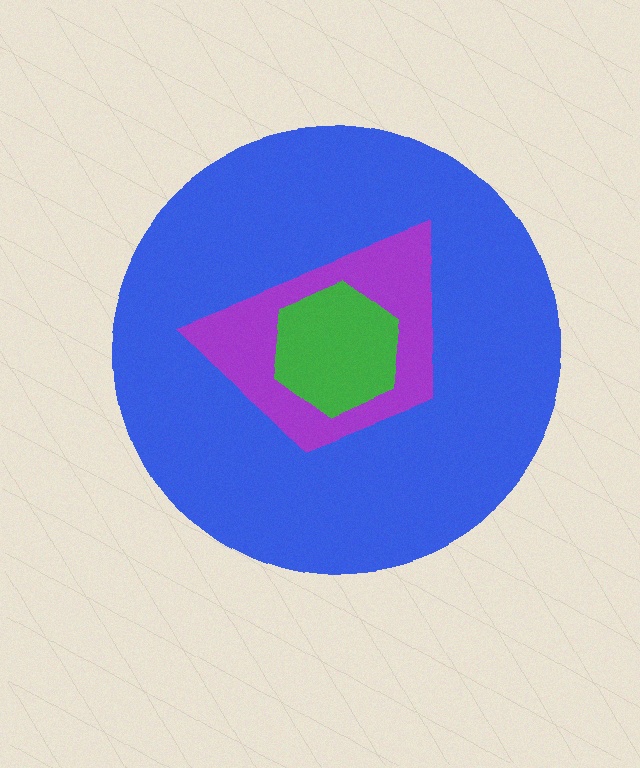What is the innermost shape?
The green hexagon.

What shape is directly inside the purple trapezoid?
The green hexagon.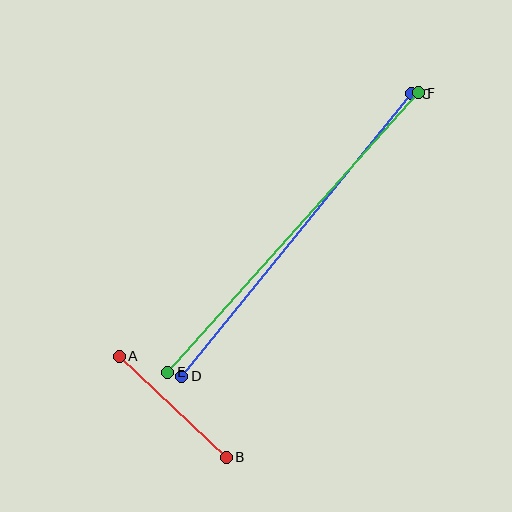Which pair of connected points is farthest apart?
Points E and F are farthest apart.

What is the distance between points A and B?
The distance is approximately 147 pixels.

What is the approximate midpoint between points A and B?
The midpoint is at approximately (173, 407) pixels.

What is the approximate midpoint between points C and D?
The midpoint is at approximately (297, 235) pixels.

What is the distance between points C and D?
The distance is approximately 364 pixels.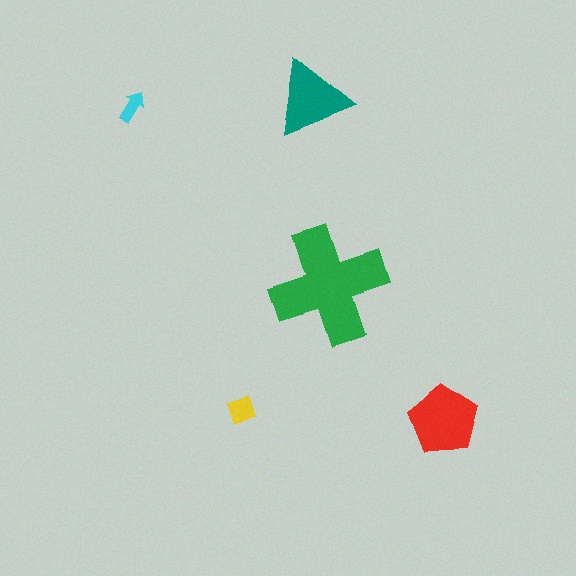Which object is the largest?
The green cross.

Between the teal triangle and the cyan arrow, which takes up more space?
The teal triangle.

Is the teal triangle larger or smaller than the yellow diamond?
Larger.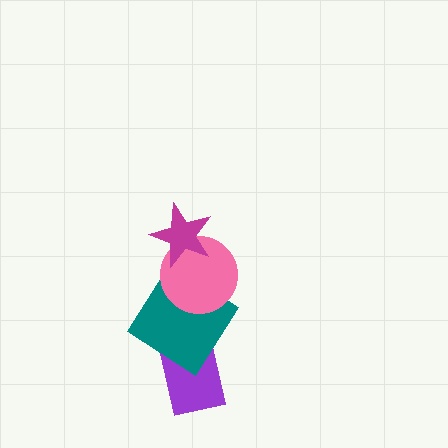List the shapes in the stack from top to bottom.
From top to bottom: the magenta star, the pink circle, the teal diamond, the purple rectangle.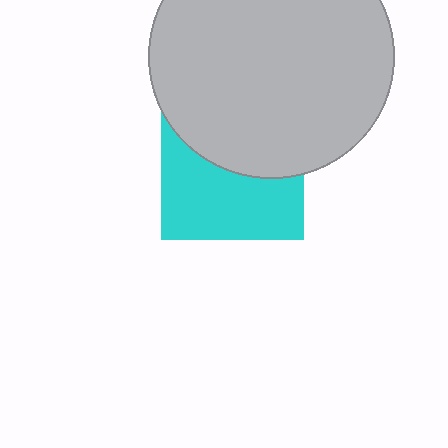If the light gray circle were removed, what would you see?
You would see the complete cyan square.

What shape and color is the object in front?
The object in front is a light gray circle.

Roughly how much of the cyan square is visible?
About half of it is visible (roughly 53%).